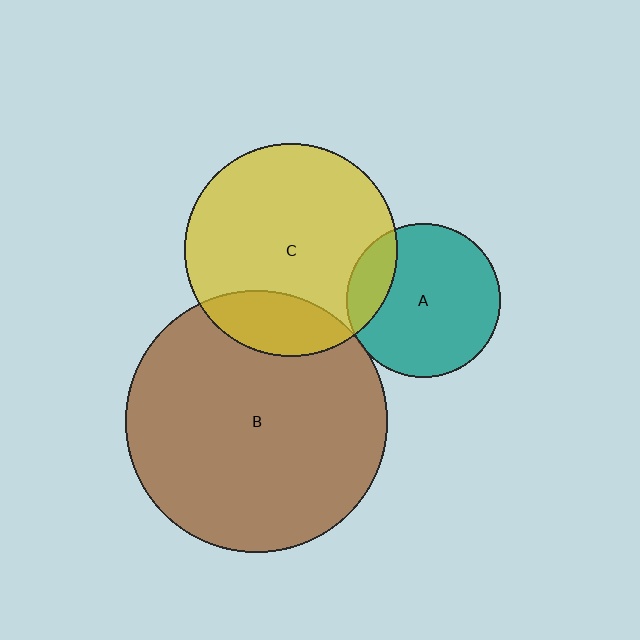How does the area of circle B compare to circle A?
Approximately 2.9 times.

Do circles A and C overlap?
Yes.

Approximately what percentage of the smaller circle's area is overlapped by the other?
Approximately 20%.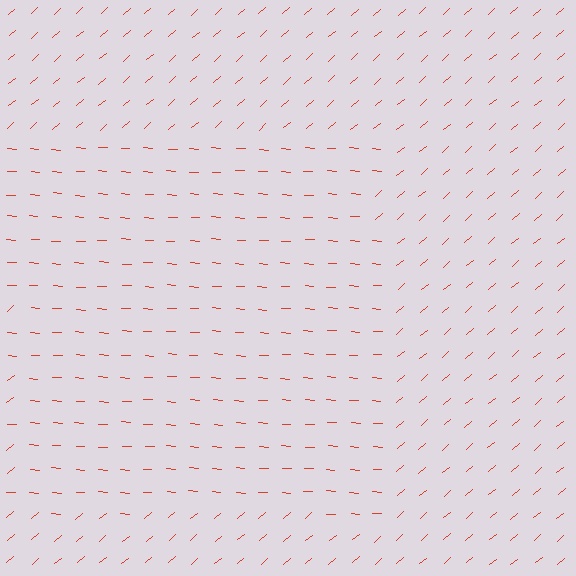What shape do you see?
I see a rectangle.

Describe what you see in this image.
The image is filled with small red line segments. A rectangle region in the image has lines oriented differently from the surrounding lines, creating a visible texture boundary.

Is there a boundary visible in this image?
Yes, there is a texture boundary formed by a change in line orientation.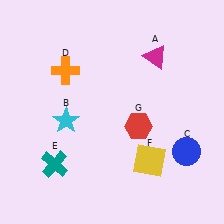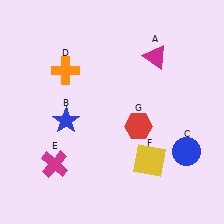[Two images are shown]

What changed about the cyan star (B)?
In Image 1, B is cyan. In Image 2, it changed to blue.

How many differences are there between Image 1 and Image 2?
There are 2 differences between the two images.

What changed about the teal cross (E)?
In Image 1, E is teal. In Image 2, it changed to magenta.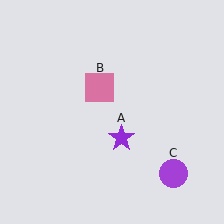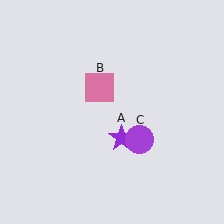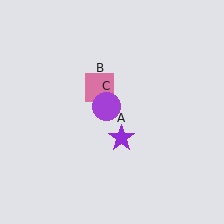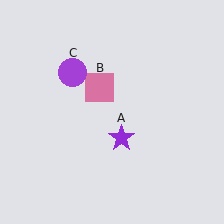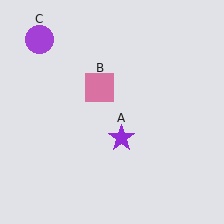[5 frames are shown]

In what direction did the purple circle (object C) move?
The purple circle (object C) moved up and to the left.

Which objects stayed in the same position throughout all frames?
Purple star (object A) and pink square (object B) remained stationary.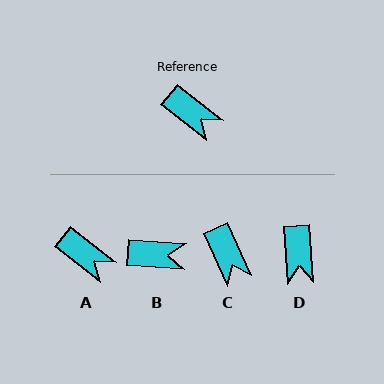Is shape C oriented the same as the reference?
No, it is off by about 28 degrees.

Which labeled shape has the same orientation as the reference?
A.